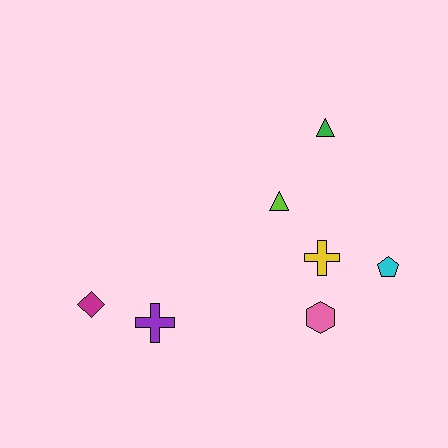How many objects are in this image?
There are 7 objects.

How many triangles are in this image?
There are 2 triangles.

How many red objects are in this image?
There are no red objects.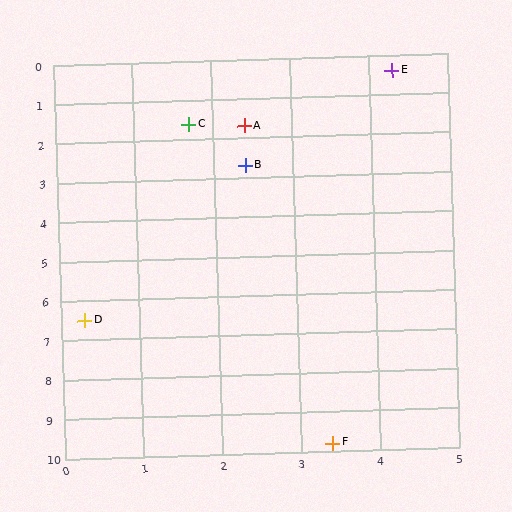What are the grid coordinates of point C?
Point C is at approximately (1.7, 1.6).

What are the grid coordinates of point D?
Point D is at approximately (0.3, 6.5).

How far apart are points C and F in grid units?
Points C and F are about 8.4 grid units apart.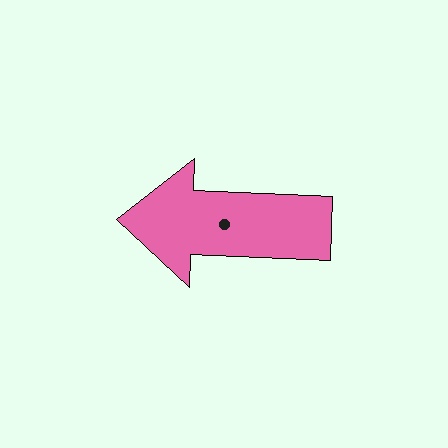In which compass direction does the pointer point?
West.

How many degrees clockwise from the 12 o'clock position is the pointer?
Approximately 272 degrees.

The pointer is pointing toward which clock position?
Roughly 9 o'clock.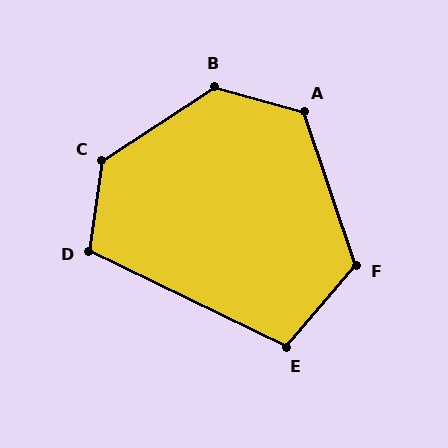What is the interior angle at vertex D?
Approximately 108 degrees (obtuse).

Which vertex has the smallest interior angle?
E, at approximately 104 degrees.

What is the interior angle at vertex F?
Approximately 121 degrees (obtuse).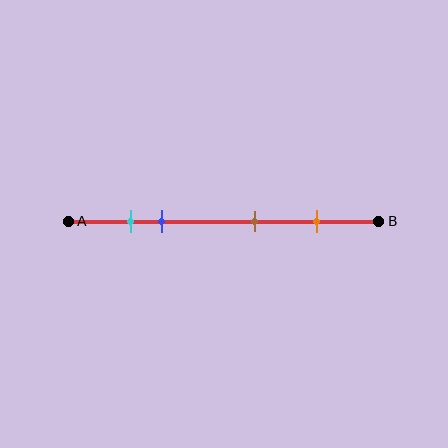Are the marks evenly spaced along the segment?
No, the marks are not evenly spaced.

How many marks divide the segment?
There are 4 marks dividing the segment.